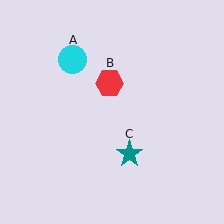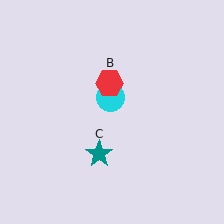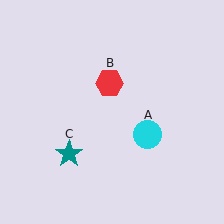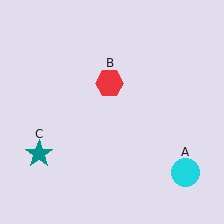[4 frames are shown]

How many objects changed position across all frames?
2 objects changed position: cyan circle (object A), teal star (object C).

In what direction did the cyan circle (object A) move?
The cyan circle (object A) moved down and to the right.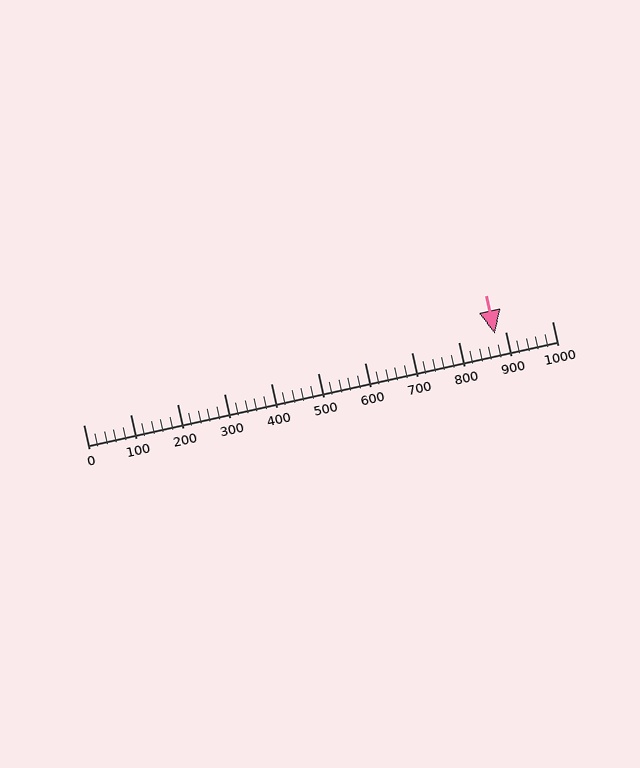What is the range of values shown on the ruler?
The ruler shows values from 0 to 1000.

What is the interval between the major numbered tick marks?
The major tick marks are spaced 100 units apart.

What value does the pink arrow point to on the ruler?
The pink arrow points to approximately 879.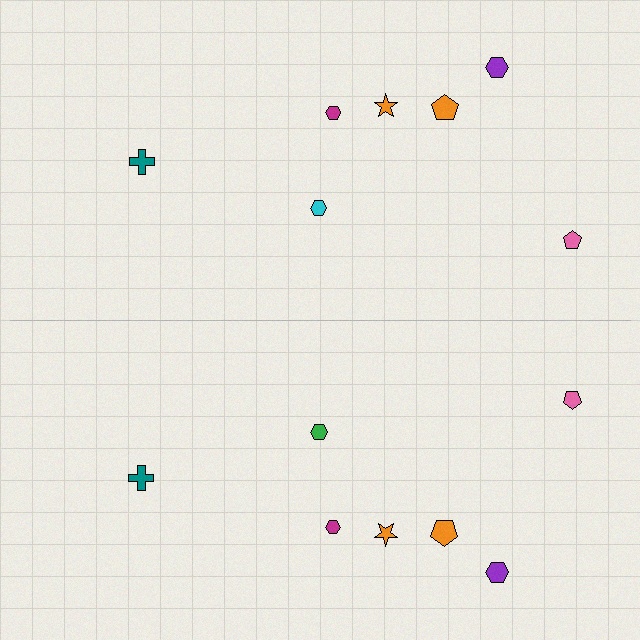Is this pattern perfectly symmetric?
No, the pattern is not perfectly symmetric. The green hexagon on the bottom side breaks the symmetry — its mirror counterpart is cyan.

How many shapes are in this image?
There are 14 shapes in this image.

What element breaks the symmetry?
The green hexagon on the bottom side breaks the symmetry — its mirror counterpart is cyan.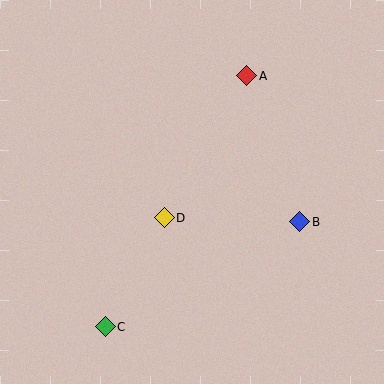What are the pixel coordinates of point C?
Point C is at (105, 327).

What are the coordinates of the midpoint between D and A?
The midpoint between D and A is at (205, 147).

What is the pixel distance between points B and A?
The distance between B and A is 155 pixels.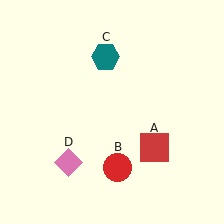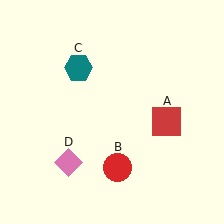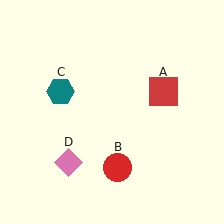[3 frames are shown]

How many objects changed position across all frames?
2 objects changed position: red square (object A), teal hexagon (object C).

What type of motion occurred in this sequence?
The red square (object A), teal hexagon (object C) rotated counterclockwise around the center of the scene.